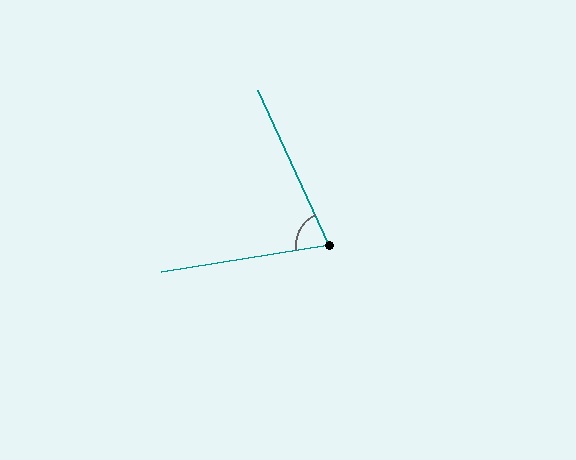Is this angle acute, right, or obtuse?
It is acute.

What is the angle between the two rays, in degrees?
Approximately 75 degrees.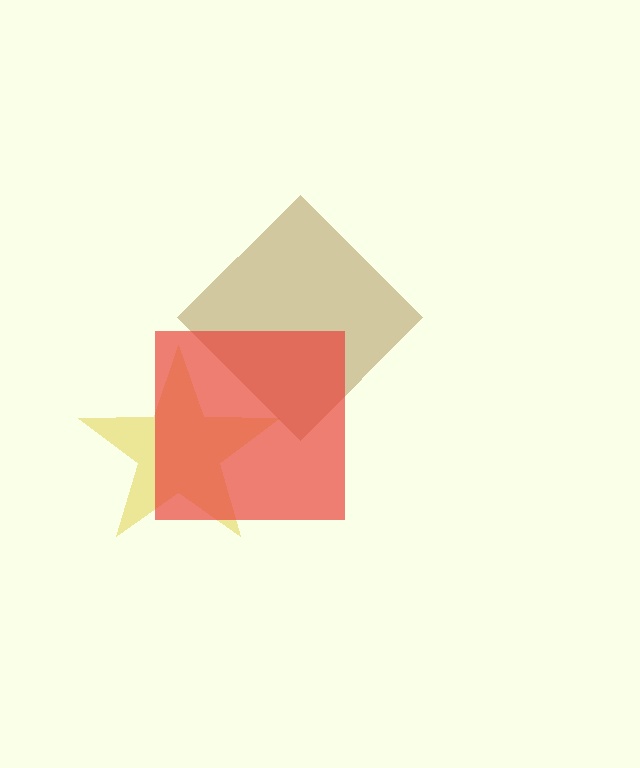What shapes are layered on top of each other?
The layered shapes are: a yellow star, a brown diamond, a red square.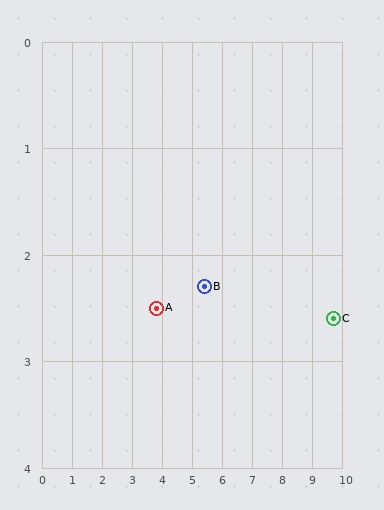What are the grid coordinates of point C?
Point C is at approximately (9.7, 2.6).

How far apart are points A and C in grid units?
Points A and C are about 5.9 grid units apart.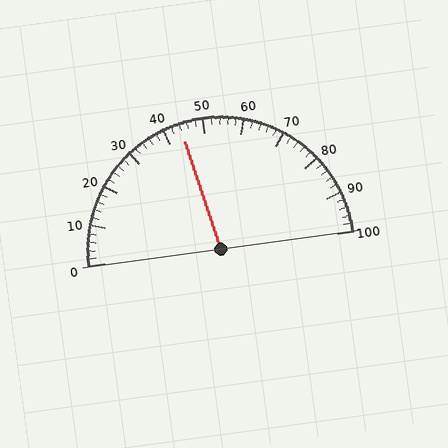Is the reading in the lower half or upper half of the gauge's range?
The reading is in the lower half of the range (0 to 100).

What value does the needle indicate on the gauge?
The needle indicates approximately 44.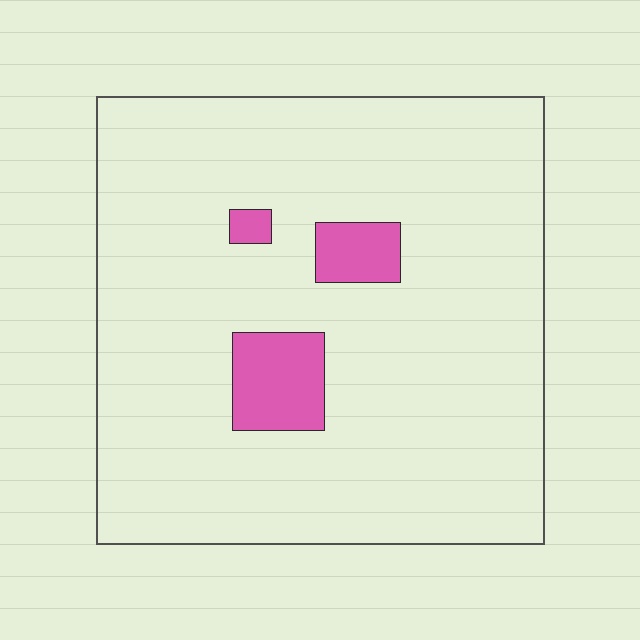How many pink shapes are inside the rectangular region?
3.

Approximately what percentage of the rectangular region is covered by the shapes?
Approximately 10%.